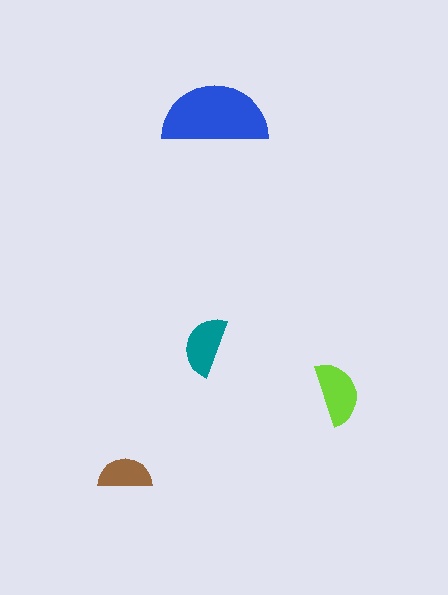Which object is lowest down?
The brown semicircle is bottommost.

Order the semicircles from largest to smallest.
the blue one, the lime one, the teal one, the brown one.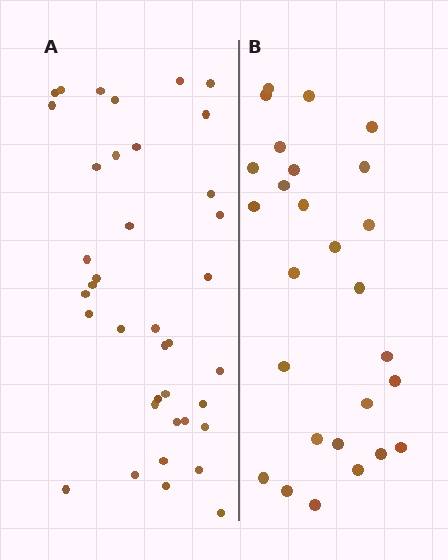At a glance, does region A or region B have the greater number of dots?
Region A (the left region) has more dots.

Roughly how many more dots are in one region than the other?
Region A has roughly 12 or so more dots than region B.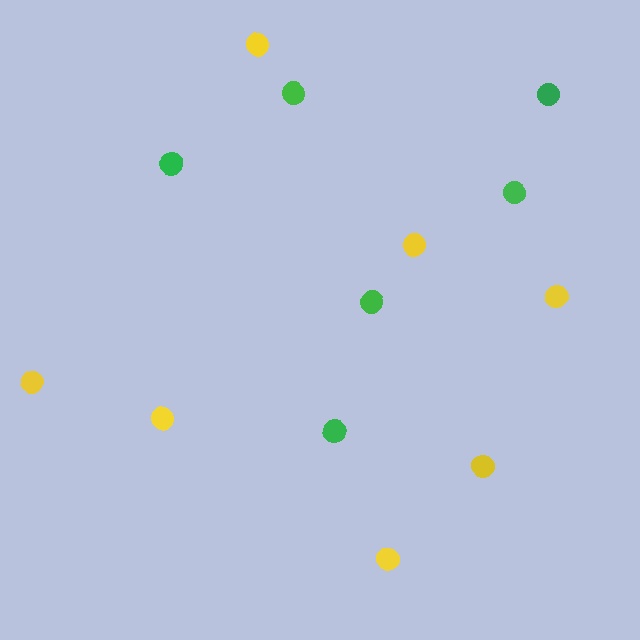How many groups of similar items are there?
There are 2 groups: one group of green circles (6) and one group of yellow circles (7).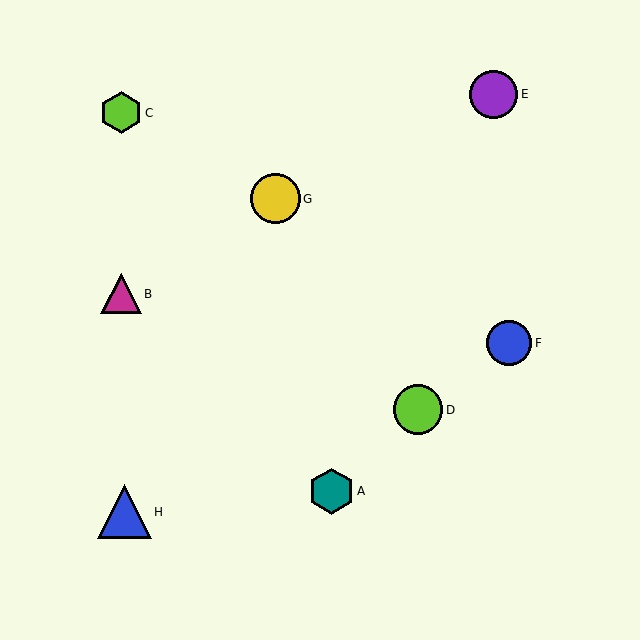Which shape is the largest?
The blue triangle (labeled H) is the largest.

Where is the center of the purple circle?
The center of the purple circle is at (493, 94).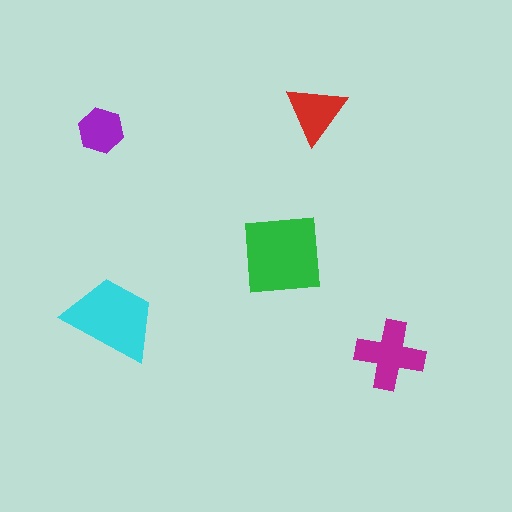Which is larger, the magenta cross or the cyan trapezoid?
The cyan trapezoid.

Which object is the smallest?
The purple hexagon.